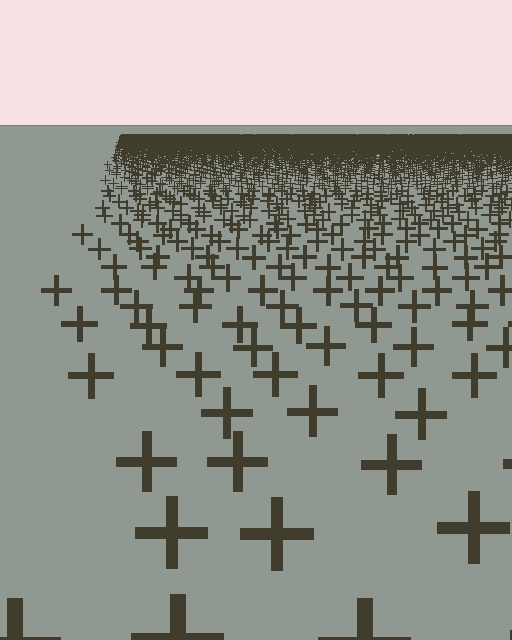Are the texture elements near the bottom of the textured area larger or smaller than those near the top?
Larger. Near the bottom, elements are closer to the viewer and appear at a bigger on-screen size.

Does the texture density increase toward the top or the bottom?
Density increases toward the top.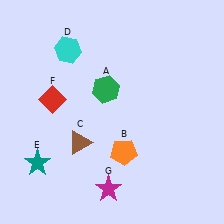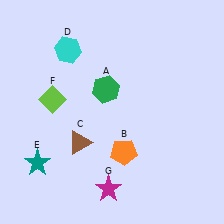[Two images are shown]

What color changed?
The diamond (F) changed from red in Image 1 to lime in Image 2.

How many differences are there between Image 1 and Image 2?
There is 1 difference between the two images.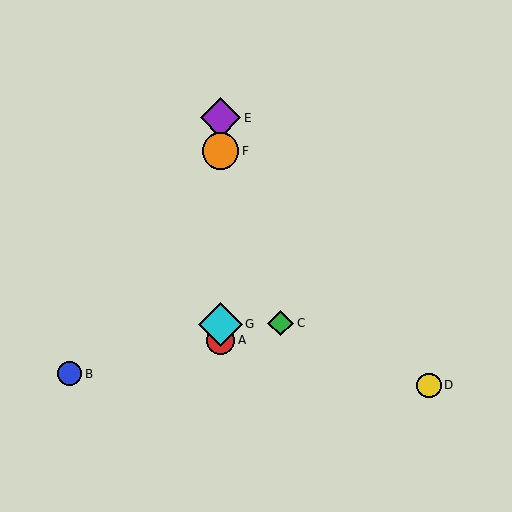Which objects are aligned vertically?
Objects A, E, F, G are aligned vertically.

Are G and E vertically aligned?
Yes, both are at x≈221.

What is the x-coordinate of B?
Object B is at x≈69.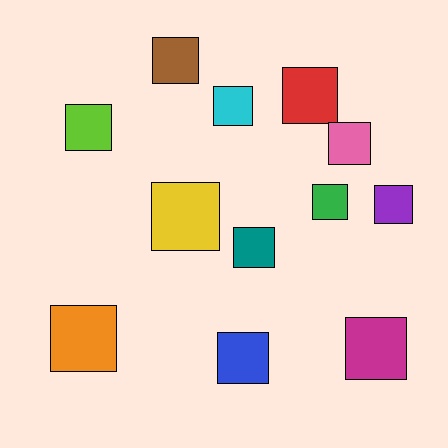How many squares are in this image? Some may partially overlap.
There are 12 squares.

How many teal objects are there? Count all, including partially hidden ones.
There is 1 teal object.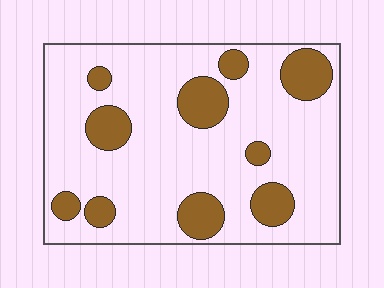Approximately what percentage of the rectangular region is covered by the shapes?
Approximately 20%.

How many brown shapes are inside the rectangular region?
10.